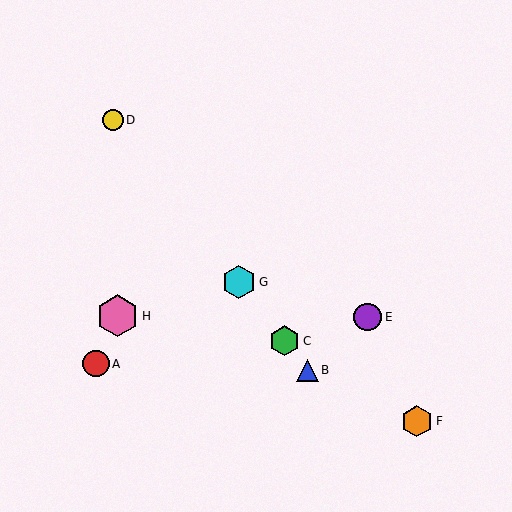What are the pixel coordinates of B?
Object B is at (307, 370).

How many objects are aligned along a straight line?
4 objects (B, C, D, G) are aligned along a straight line.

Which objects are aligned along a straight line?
Objects B, C, D, G are aligned along a straight line.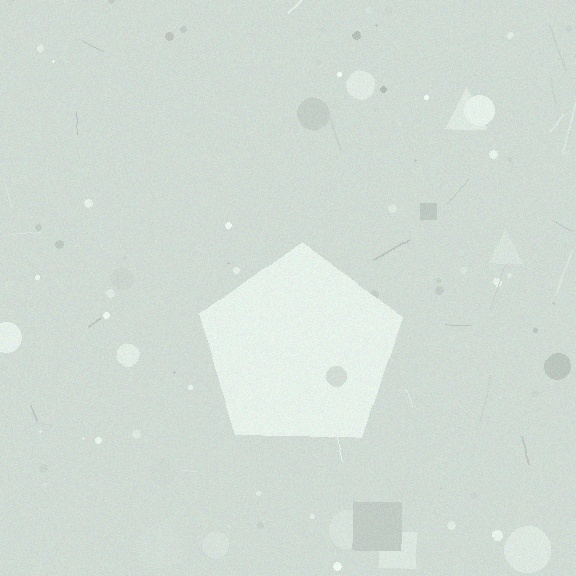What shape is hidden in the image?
A pentagon is hidden in the image.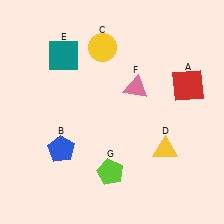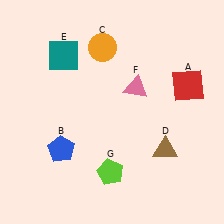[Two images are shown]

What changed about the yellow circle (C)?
In Image 1, C is yellow. In Image 2, it changed to orange.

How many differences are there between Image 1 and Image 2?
There are 2 differences between the two images.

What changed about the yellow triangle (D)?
In Image 1, D is yellow. In Image 2, it changed to brown.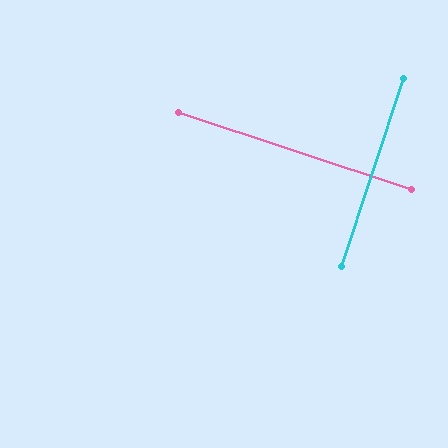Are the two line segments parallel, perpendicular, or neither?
Perpendicular — they meet at approximately 90°.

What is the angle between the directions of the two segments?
Approximately 90 degrees.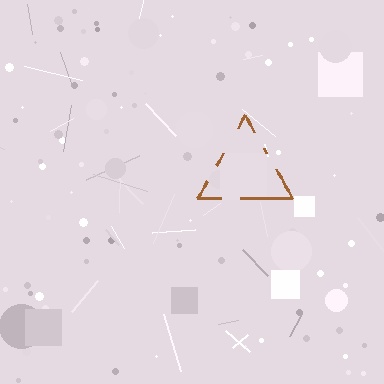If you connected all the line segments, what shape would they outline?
They would outline a triangle.